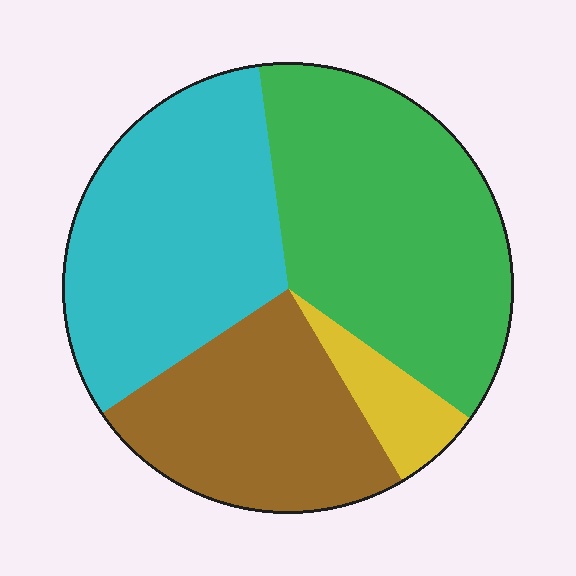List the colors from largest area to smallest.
From largest to smallest: green, cyan, brown, yellow.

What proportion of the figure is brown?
Brown takes up about one quarter (1/4) of the figure.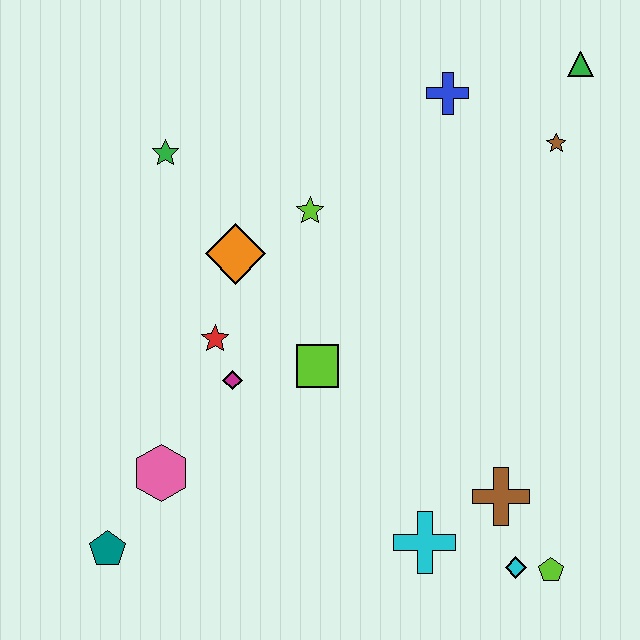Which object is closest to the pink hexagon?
The teal pentagon is closest to the pink hexagon.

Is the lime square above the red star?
No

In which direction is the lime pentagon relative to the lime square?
The lime pentagon is to the right of the lime square.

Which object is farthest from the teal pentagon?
The green triangle is farthest from the teal pentagon.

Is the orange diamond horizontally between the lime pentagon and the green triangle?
No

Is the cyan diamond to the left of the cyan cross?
No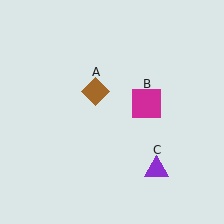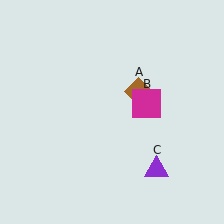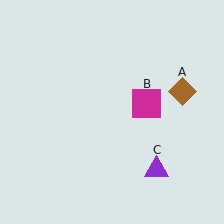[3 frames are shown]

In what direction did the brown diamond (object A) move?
The brown diamond (object A) moved right.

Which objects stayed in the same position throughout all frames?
Magenta square (object B) and purple triangle (object C) remained stationary.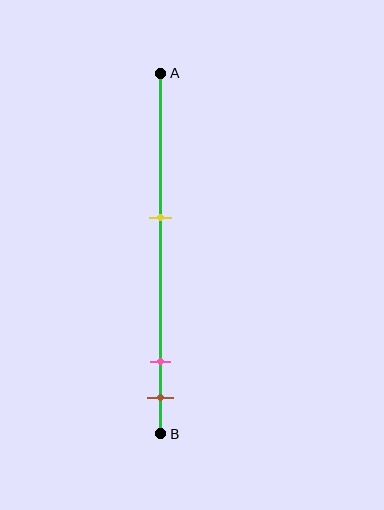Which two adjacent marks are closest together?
The pink and brown marks are the closest adjacent pair.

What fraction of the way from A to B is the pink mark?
The pink mark is approximately 80% (0.8) of the way from A to B.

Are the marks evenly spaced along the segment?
No, the marks are not evenly spaced.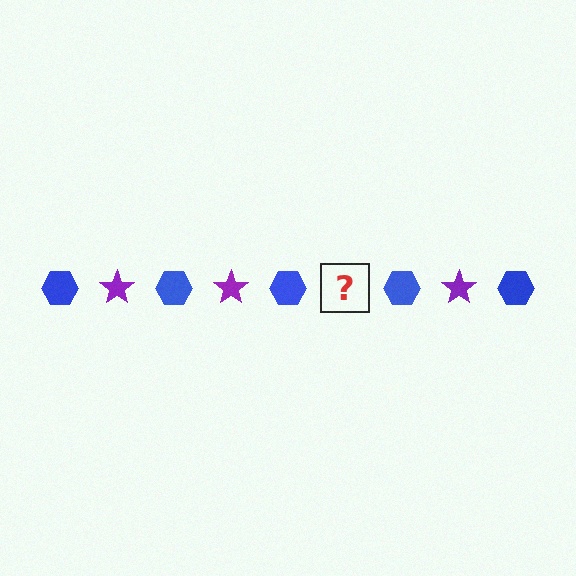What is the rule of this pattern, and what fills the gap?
The rule is that the pattern alternates between blue hexagon and purple star. The gap should be filled with a purple star.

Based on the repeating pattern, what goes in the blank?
The blank should be a purple star.